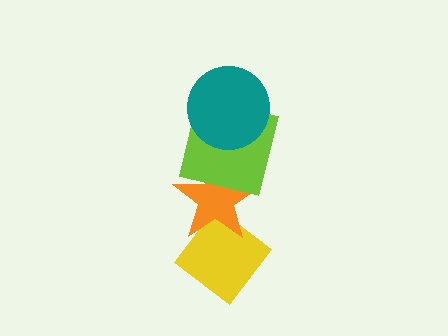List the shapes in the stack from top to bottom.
From top to bottom: the teal circle, the lime square, the orange star, the yellow diamond.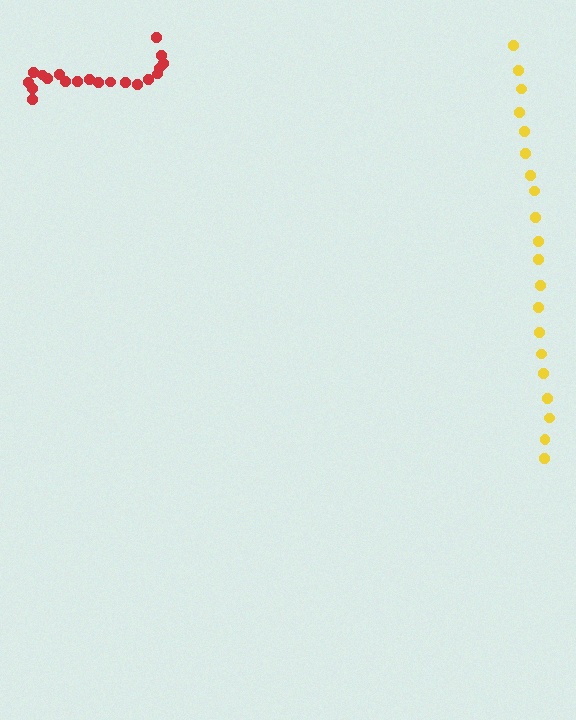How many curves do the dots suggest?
There are 2 distinct paths.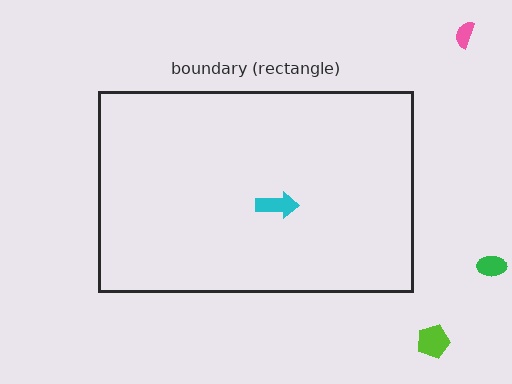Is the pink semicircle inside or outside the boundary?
Outside.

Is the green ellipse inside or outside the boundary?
Outside.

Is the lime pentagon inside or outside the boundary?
Outside.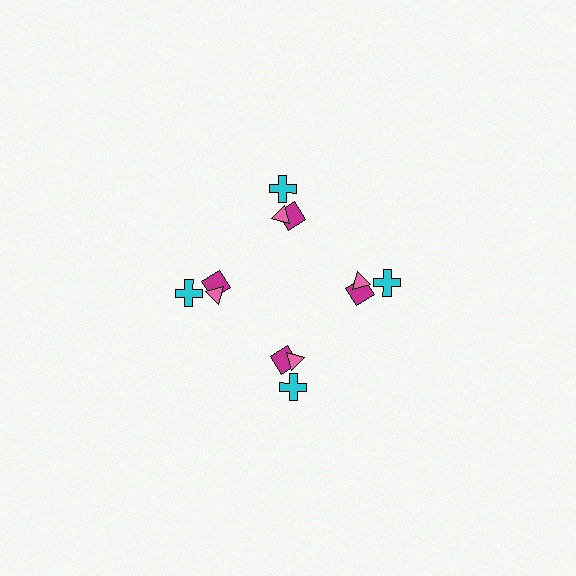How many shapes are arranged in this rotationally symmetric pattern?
There are 12 shapes, arranged in 4 groups of 3.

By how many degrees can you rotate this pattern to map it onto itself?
The pattern maps onto itself every 90 degrees of rotation.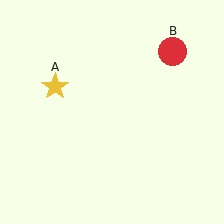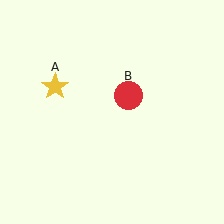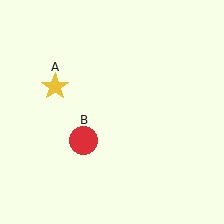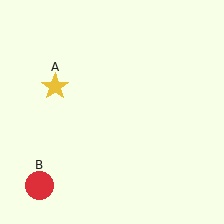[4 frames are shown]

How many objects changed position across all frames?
1 object changed position: red circle (object B).